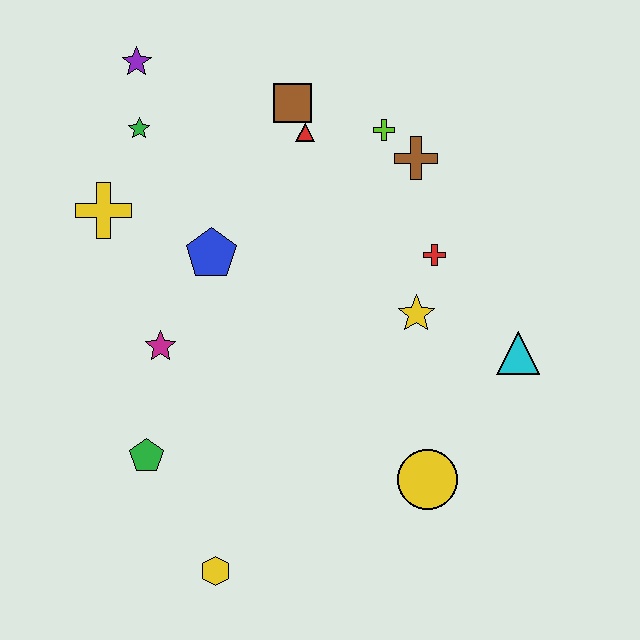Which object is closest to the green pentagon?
The magenta star is closest to the green pentagon.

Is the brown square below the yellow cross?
No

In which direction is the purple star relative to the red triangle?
The purple star is to the left of the red triangle.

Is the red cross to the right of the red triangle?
Yes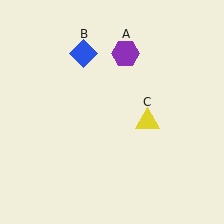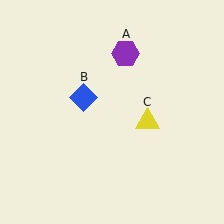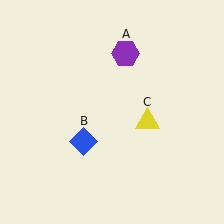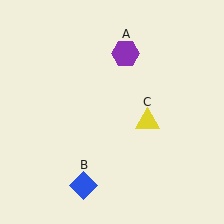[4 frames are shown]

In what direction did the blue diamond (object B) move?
The blue diamond (object B) moved down.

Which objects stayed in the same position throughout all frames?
Purple hexagon (object A) and yellow triangle (object C) remained stationary.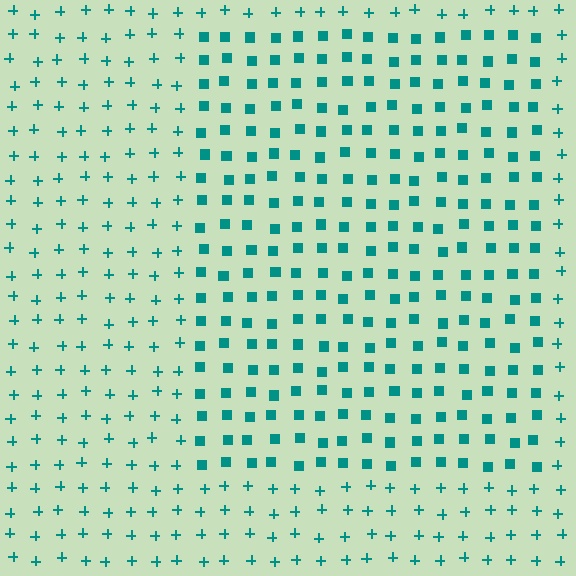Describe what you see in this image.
The image is filled with small teal elements arranged in a uniform grid. A rectangle-shaped region contains squares, while the surrounding area contains plus signs. The boundary is defined purely by the change in element shape.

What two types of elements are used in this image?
The image uses squares inside the rectangle region and plus signs outside it.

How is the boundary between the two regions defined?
The boundary is defined by a change in element shape: squares inside vs. plus signs outside. All elements share the same color and spacing.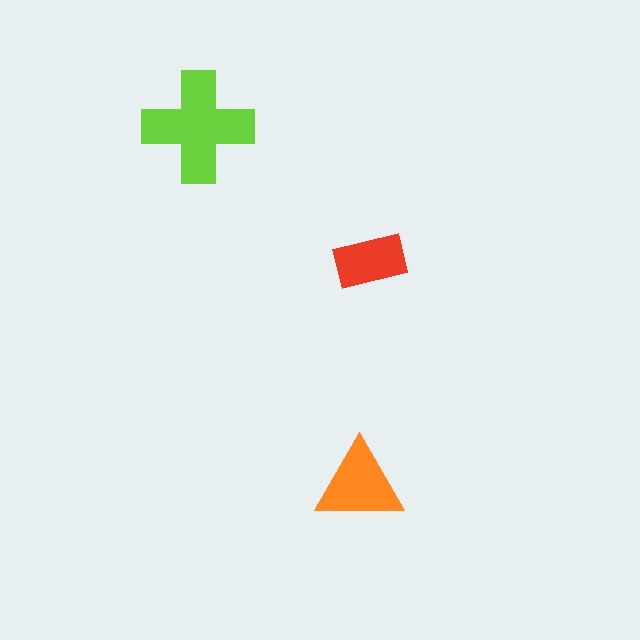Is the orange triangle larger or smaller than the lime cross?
Smaller.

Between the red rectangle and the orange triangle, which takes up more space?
The orange triangle.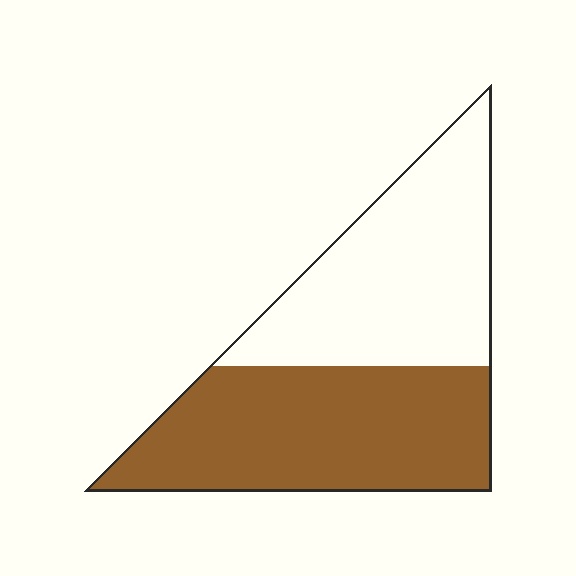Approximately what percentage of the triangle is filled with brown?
Approximately 50%.